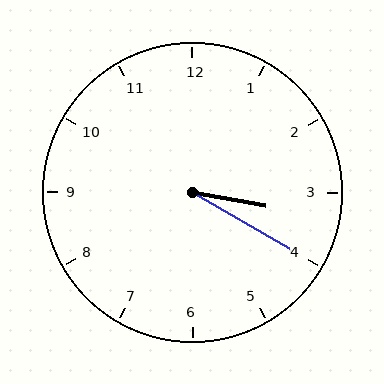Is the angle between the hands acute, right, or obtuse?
It is acute.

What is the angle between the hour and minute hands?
Approximately 20 degrees.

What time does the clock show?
3:20.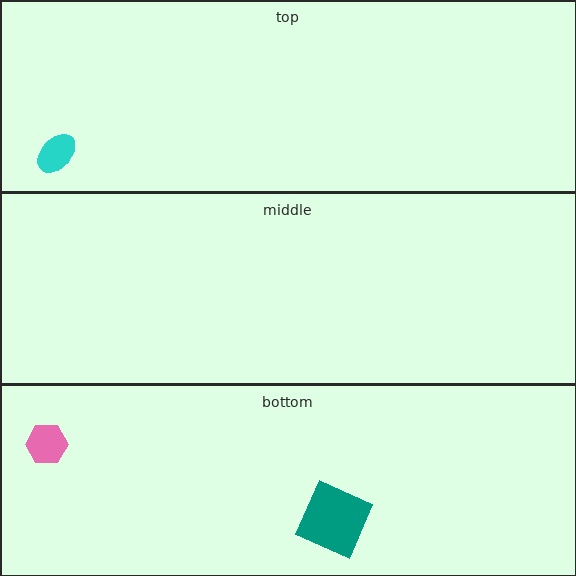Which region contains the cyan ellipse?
The top region.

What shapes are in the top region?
The cyan ellipse.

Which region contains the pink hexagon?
The bottom region.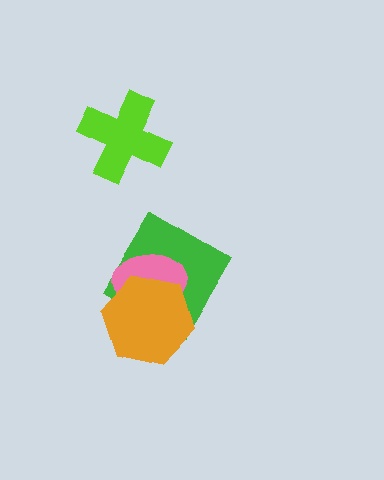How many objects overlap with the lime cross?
0 objects overlap with the lime cross.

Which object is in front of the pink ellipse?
The orange hexagon is in front of the pink ellipse.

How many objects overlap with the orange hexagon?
2 objects overlap with the orange hexagon.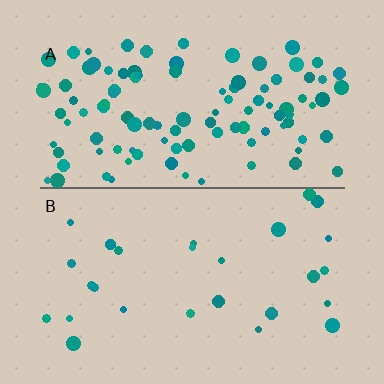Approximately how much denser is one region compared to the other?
Approximately 3.9× — region A over region B.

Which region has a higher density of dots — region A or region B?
A (the top).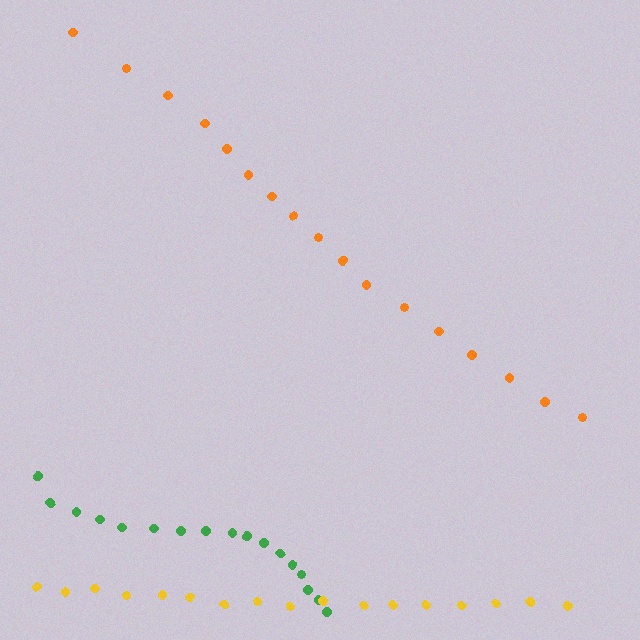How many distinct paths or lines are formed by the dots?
There are 3 distinct paths.